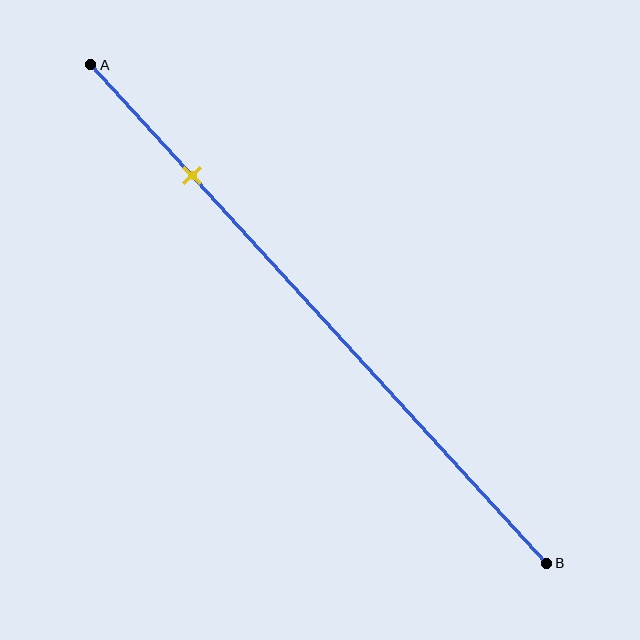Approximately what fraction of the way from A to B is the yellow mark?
The yellow mark is approximately 20% of the way from A to B.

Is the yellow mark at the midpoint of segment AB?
No, the mark is at about 20% from A, not at the 50% midpoint.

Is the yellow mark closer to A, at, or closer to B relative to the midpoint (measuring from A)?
The yellow mark is closer to point A than the midpoint of segment AB.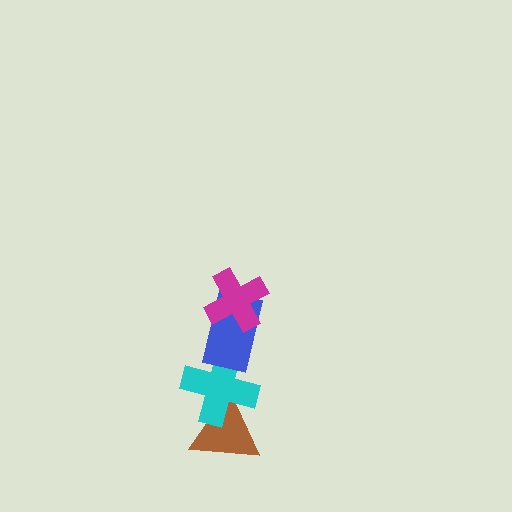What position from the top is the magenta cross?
The magenta cross is 1st from the top.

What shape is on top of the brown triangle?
The cyan cross is on top of the brown triangle.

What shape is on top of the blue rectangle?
The magenta cross is on top of the blue rectangle.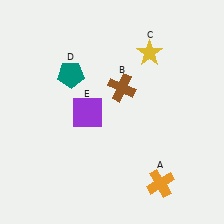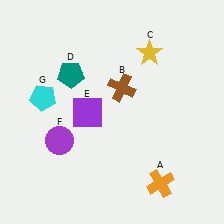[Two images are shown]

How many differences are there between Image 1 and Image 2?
There are 2 differences between the two images.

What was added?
A purple circle (F), a cyan pentagon (G) were added in Image 2.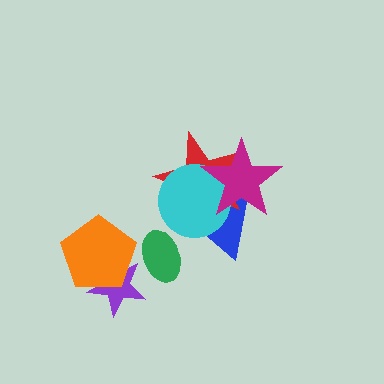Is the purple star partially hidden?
Yes, it is partially covered by another shape.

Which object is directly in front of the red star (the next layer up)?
The cyan circle is directly in front of the red star.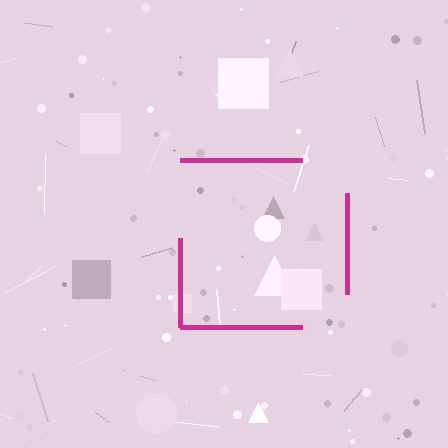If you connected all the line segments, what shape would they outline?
They would outline a square.